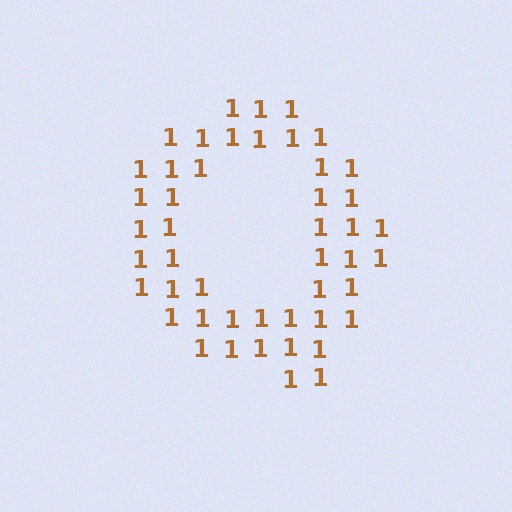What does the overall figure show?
The overall figure shows the letter Q.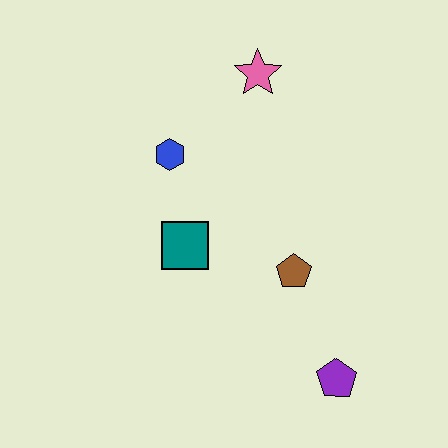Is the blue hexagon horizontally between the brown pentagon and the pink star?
No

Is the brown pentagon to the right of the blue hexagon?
Yes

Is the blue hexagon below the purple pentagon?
No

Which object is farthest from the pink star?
The purple pentagon is farthest from the pink star.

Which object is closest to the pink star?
The blue hexagon is closest to the pink star.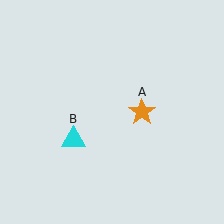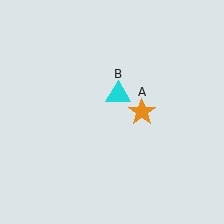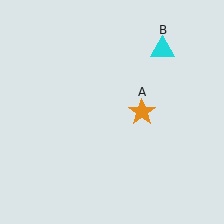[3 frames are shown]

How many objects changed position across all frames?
1 object changed position: cyan triangle (object B).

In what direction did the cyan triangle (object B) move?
The cyan triangle (object B) moved up and to the right.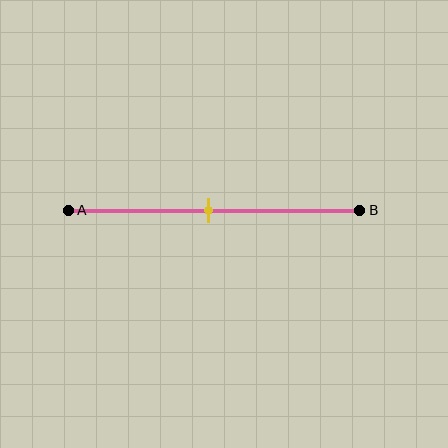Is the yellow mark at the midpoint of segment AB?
Yes, the mark is approximately at the midpoint.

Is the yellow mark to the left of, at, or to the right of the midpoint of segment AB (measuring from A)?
The yellow mark is approximately at the midpoint of segment AB.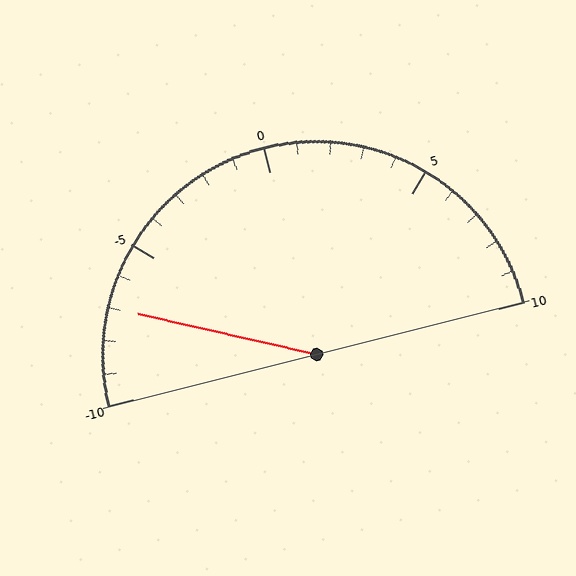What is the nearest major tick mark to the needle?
The nearest major tick mark is -5.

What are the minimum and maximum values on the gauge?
The gauge ranges from -10 to 10.